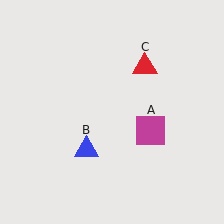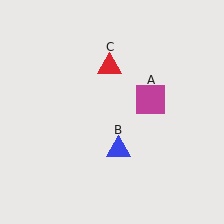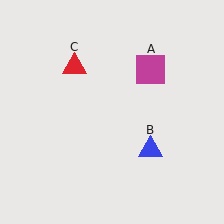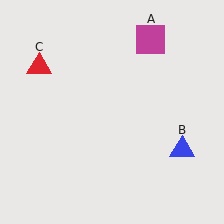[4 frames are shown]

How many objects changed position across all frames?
3 objects changed position: magenta square (object A), blue triangle (object B), red triangle (object C).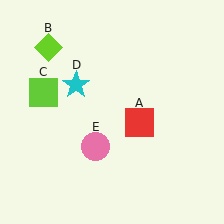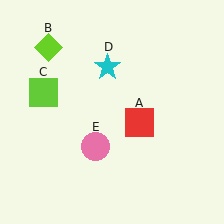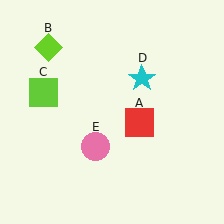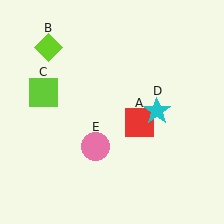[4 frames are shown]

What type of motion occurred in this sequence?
The cyan star (object D) rotated clockwise around the center of the scene.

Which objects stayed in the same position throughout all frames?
Red square (object A) and lime diamond (object B) and lime square (object C) and pink circle (object E) remained stationary.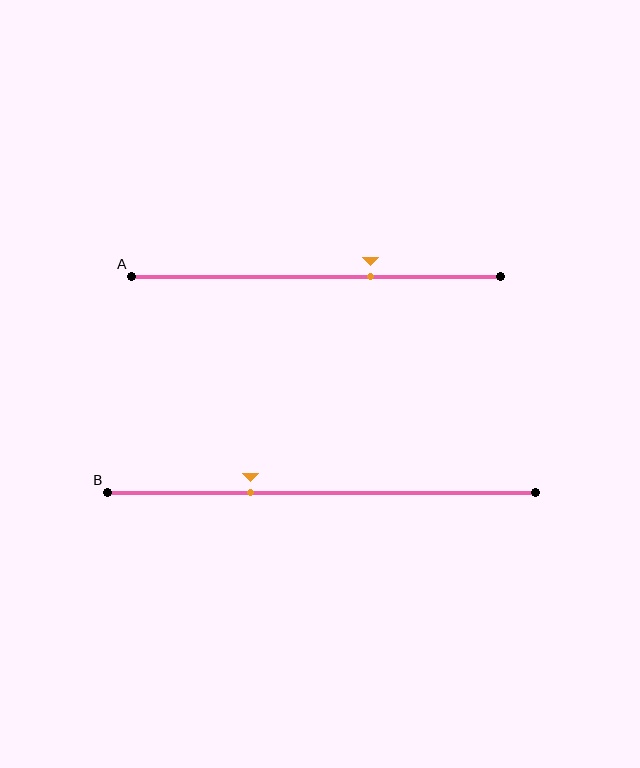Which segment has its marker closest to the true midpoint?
Segment A has its marker closest to the true midpoint.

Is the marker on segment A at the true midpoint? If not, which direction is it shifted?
No, the marker on segment A is shifted to the right by about 15% of the segment length.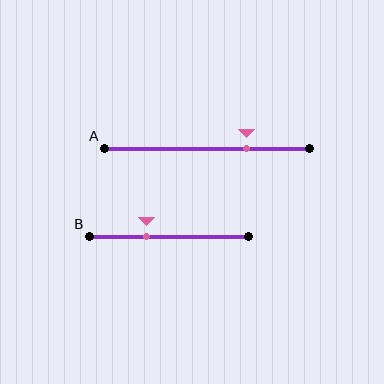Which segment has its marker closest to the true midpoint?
Segment B has its marker closest to the true midpoint.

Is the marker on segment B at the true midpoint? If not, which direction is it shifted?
No, the marker on segment B is shifted to the left by about 14% of the segment length.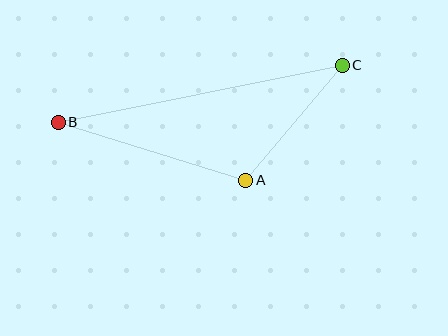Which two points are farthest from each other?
Points B and C are farthest from each other.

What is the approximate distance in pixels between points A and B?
The distance between A and B is approximately 196 pixels.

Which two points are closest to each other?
Points A and C are closest to each other.